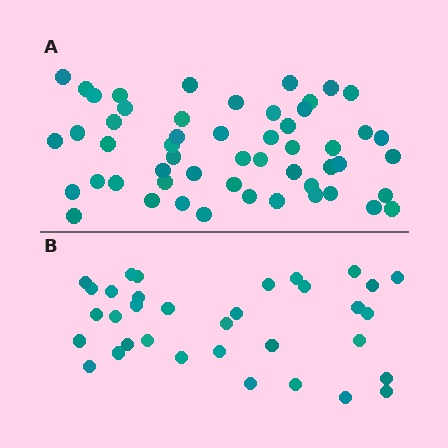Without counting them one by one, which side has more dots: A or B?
Region A (the top region) has more dots.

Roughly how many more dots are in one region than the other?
Region A has approximately 20 more dots than region B.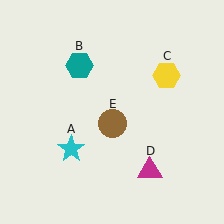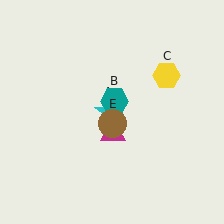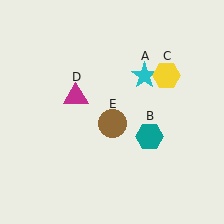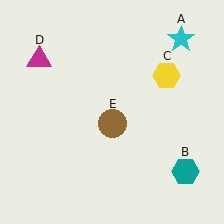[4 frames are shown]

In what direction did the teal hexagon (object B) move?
The teal hexagon (object B) moved down and to the right.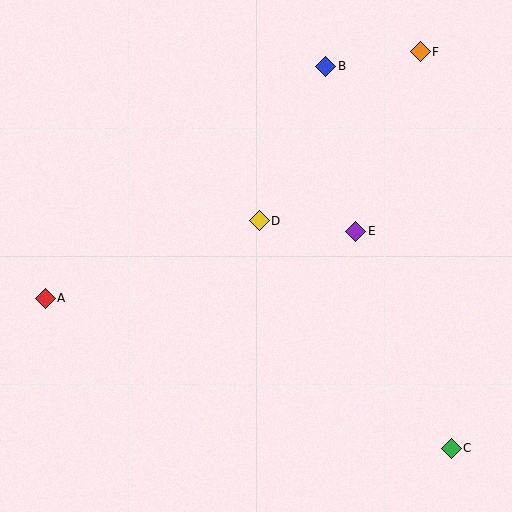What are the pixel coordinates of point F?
Point F is at (420, 52).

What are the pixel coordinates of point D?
Point D is at (259, 221).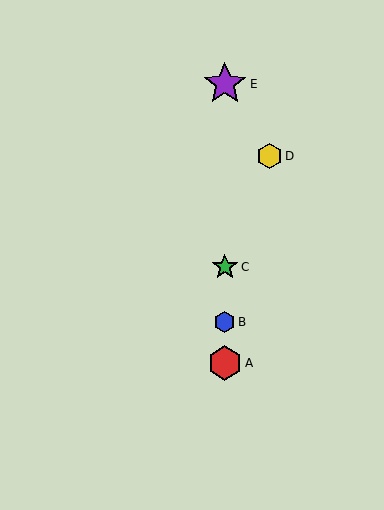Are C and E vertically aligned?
Yes, both are at x≈225.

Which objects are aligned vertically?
Objects A, B, C, E are aligned vertically.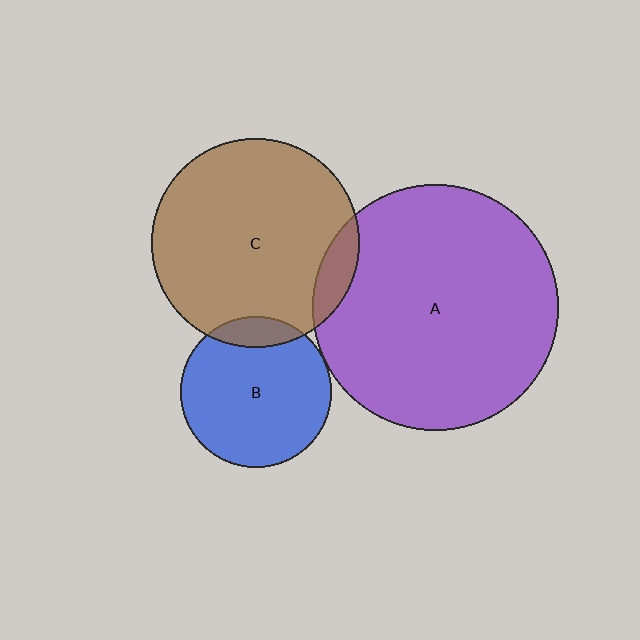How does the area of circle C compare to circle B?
Approximately 1.9 times.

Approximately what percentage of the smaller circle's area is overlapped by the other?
Approximately 10%.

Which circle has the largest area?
Circle A (purple).